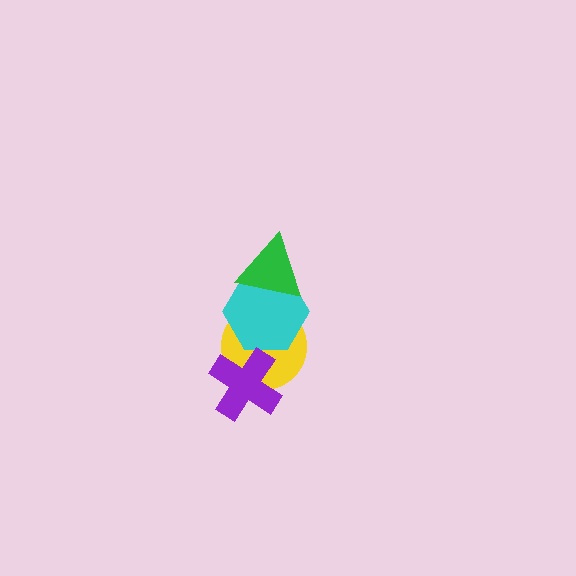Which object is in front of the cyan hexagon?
The green triangle is in front of the cyan hexagon.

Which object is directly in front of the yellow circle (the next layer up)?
The cyan hexagon is directly in front of the yellow circle.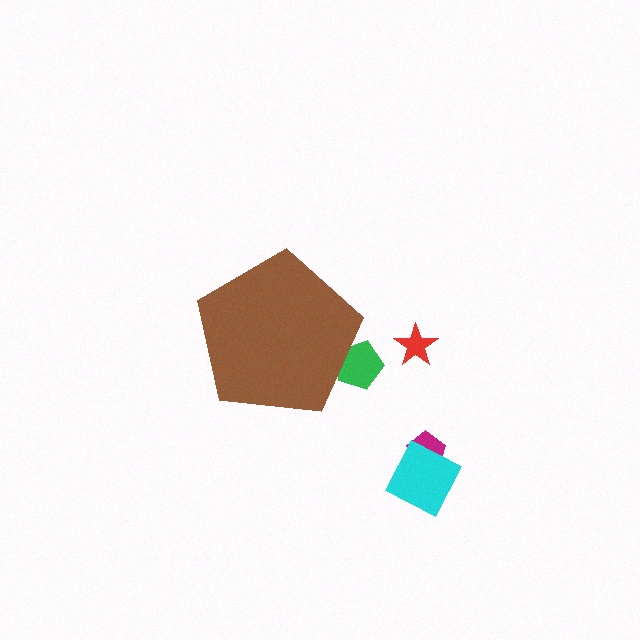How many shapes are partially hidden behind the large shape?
1 shape is partially hidden.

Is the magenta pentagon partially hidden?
No, the magenta pentagon is fully visible.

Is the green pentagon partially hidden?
Yes, the green pentagon is partially hidden behind the brown pentagon.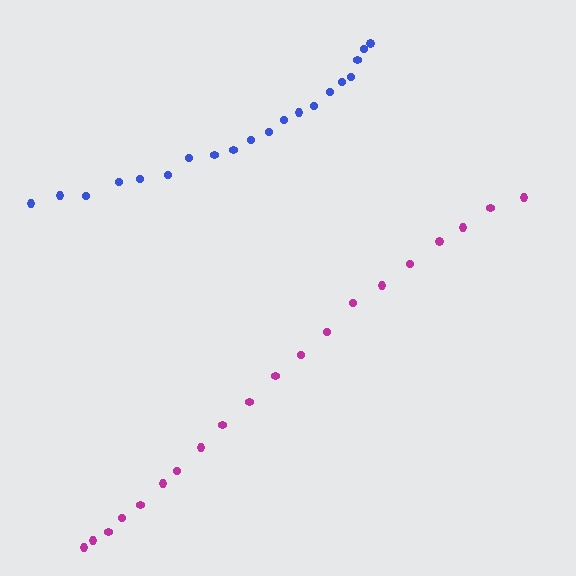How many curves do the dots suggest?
There are 2 distinct paths.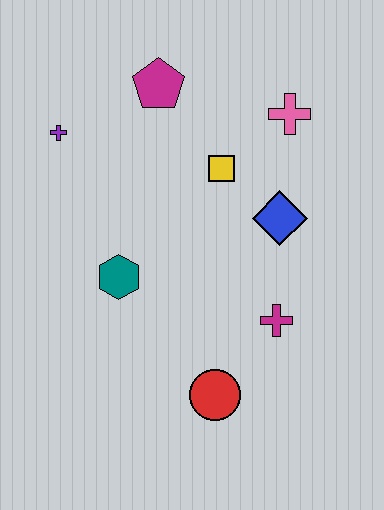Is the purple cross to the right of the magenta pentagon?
No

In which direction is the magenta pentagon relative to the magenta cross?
The magenta pentagon is above the magenta cross.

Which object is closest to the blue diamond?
The yellow square is closest to the blue diamond.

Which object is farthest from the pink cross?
The red circle is farthest from the pink cross.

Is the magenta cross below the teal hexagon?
Yes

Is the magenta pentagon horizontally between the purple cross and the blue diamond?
Yes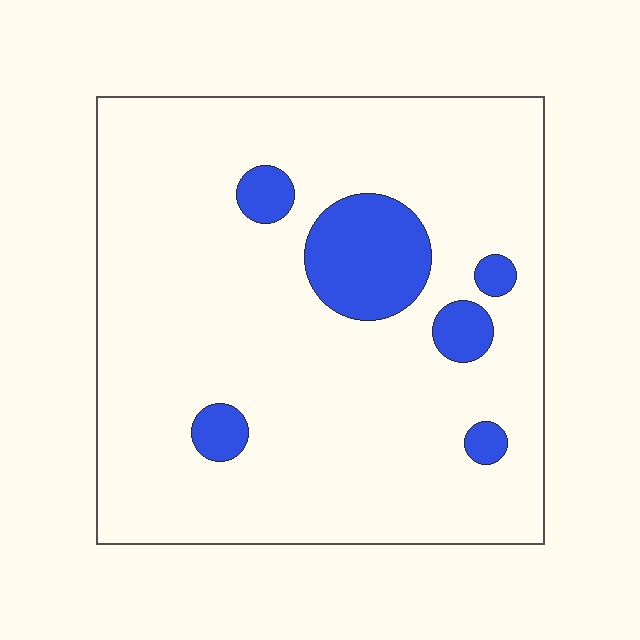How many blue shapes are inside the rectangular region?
6.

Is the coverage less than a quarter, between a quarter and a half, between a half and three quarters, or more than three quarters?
Less than a quarter.